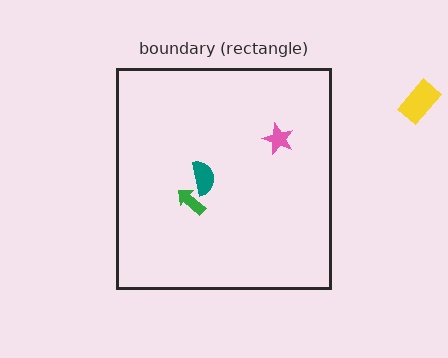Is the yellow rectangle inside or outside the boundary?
Outside.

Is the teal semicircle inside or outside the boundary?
Inside.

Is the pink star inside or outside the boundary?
Inside.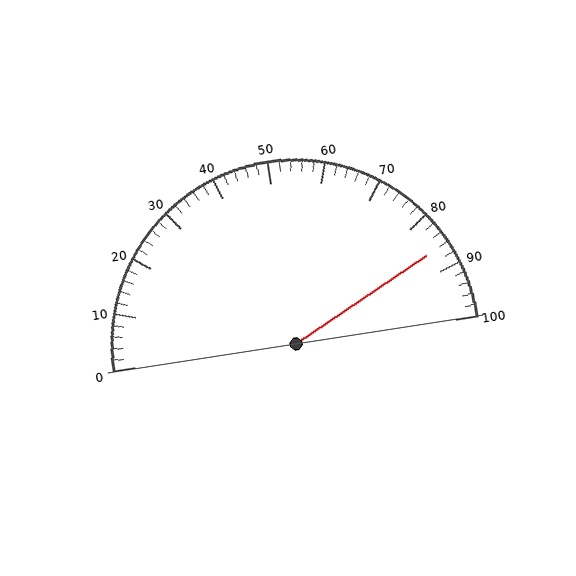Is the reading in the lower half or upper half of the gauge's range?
The reading is in the upper half of the range (0 to 100).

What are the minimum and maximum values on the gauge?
The gauge ranges from 0 to 100.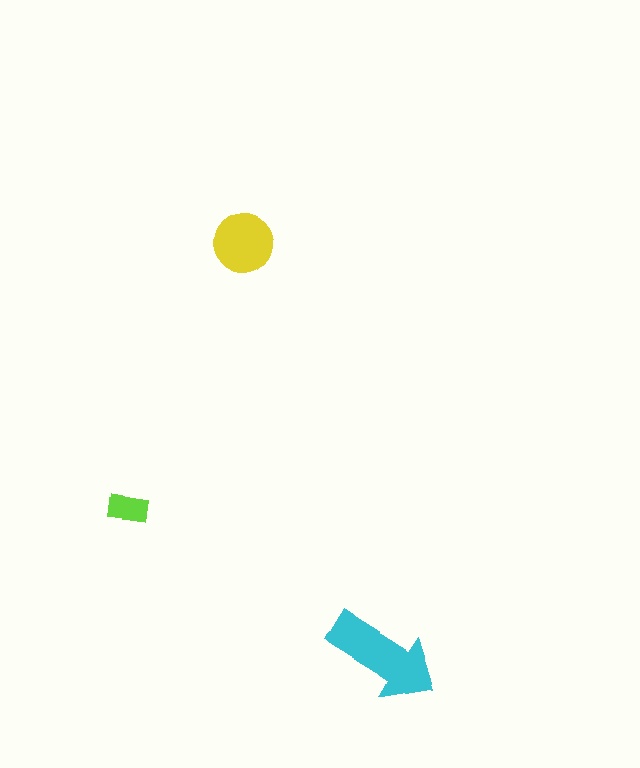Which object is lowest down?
The cyan arrow is bottommost.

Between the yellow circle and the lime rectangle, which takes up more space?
The yellow circle.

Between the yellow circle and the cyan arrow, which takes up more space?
The cyan arrow.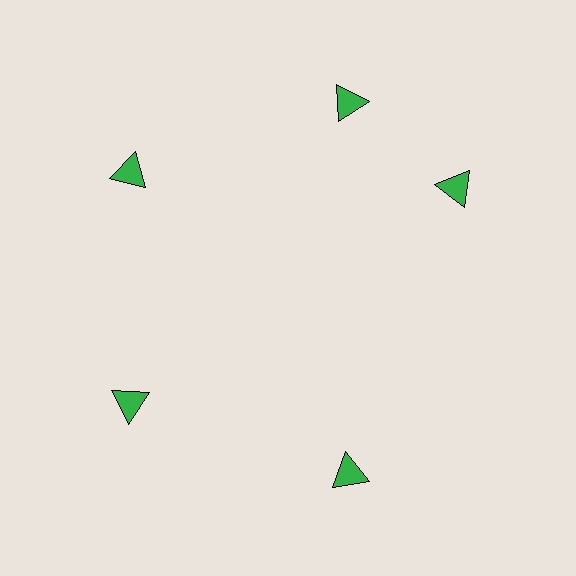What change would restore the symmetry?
The symmetry would be restored by rotating it back into even spacing with its neighbors so that all 5 triangles sit at equal angles and equal distance from the center.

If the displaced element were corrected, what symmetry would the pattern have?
It would have 5-fold rotational symmetry — the pattern would map onto itself every 72 degrees.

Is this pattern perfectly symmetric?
No. The 5 green triangles are arranged in a ring, but one element near the 3 o'clock position is rotated out of alignment along the ring, breaking the 5-fold rotational symmetry.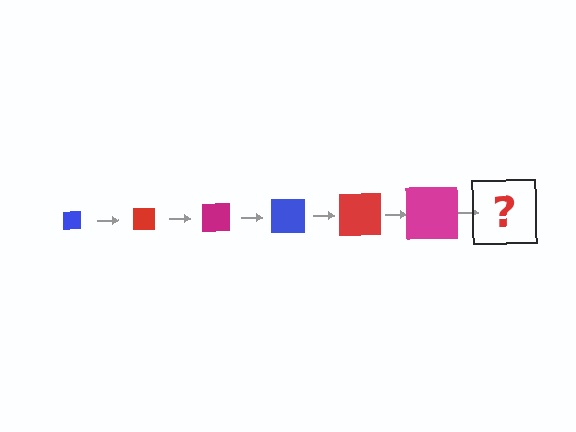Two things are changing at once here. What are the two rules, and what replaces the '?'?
The two rules are that the square grows larger each step and the color cycles through blue, red, and magenta. The '?' should be a blue square, larger than the previous one.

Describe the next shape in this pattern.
It should be a blue square, larger than the previous one.